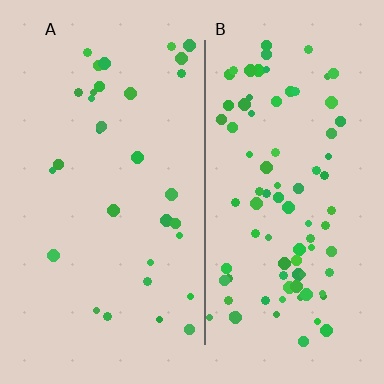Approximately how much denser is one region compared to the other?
Approximately 2.8× — region B over region A.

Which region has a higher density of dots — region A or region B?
B (the right).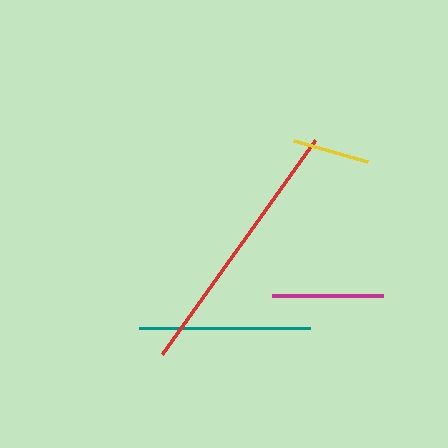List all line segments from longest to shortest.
From longest to shortest: red, teal, magenta, yellow.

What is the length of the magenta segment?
The magenta segment is approximately 110 pixels long.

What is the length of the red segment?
The red segment is approximately 263 pixels long.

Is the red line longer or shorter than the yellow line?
The red line is longer than the yellow line.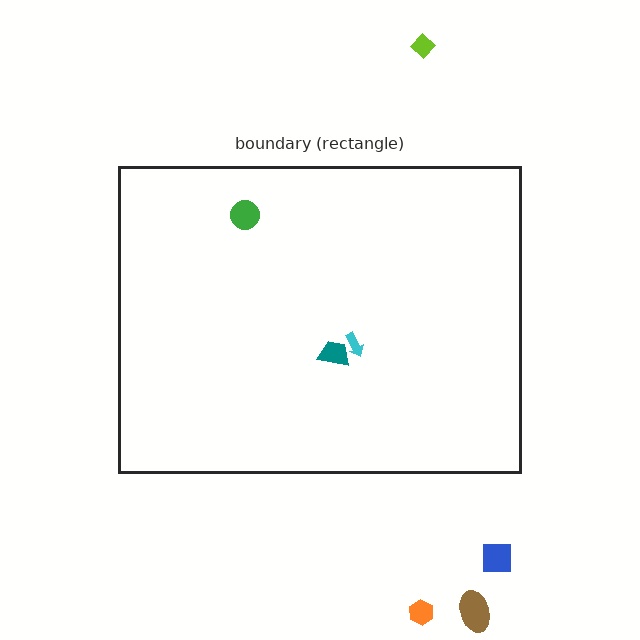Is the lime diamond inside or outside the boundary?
Outside.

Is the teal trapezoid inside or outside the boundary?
Inside.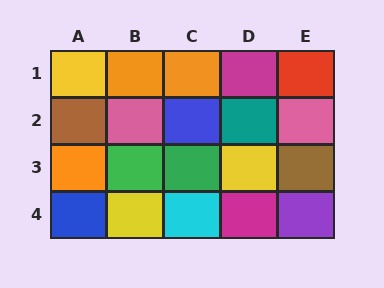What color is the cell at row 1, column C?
Orange.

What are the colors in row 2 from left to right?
Brown, pink, blue, teal, pink.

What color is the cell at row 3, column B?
Green.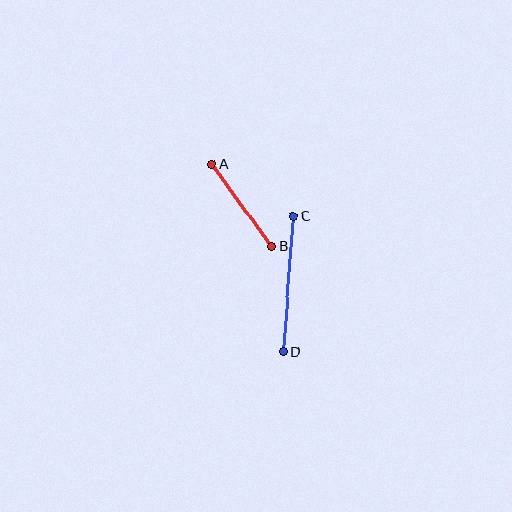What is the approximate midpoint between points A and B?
The midpoint is at approximately (242, 205) pixels.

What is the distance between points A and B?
The distance is approximately 101 pixels.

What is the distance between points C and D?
The distance is approximately 136 pixels.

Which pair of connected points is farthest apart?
Points C and D are farthest apart.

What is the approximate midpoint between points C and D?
The midpoint is at approximately (288, 284) pixels.